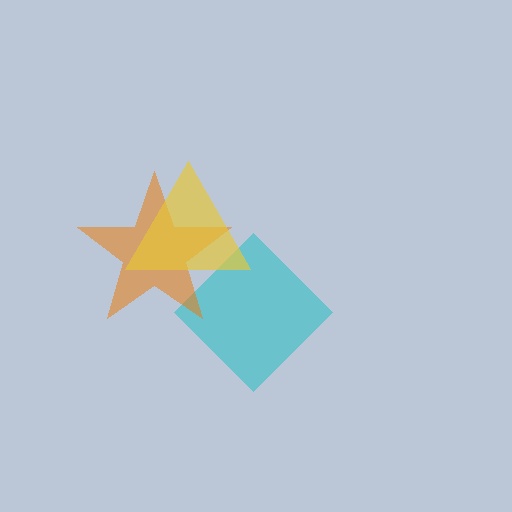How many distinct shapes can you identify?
There are 3 distinct shapes: a cyan diamond, an orange star, a yellow triangle.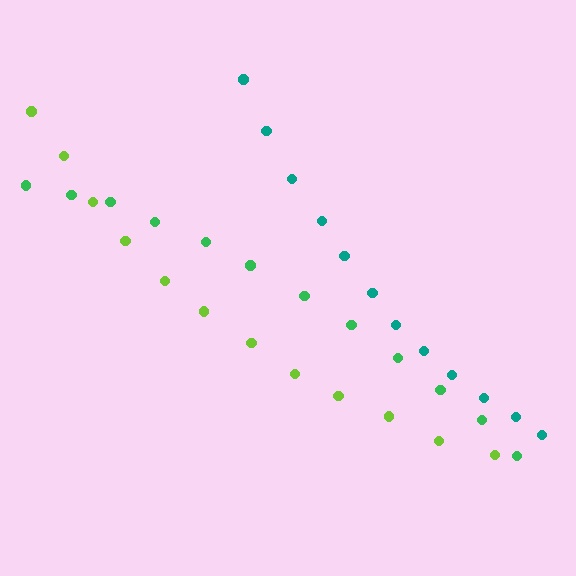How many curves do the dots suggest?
There are 3 distinct paths.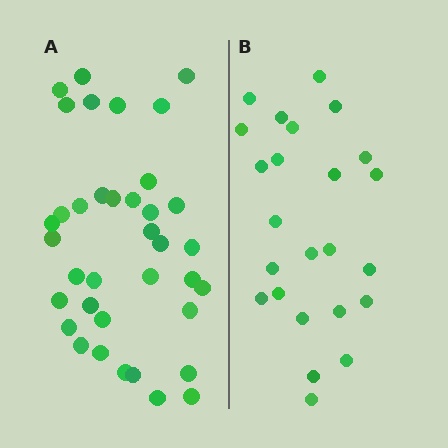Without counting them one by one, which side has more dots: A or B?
Region A (the left region) has more dots.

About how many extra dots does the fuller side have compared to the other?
Region A has approximately 15 more dots than region B.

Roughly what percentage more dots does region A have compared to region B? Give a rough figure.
About 55% more.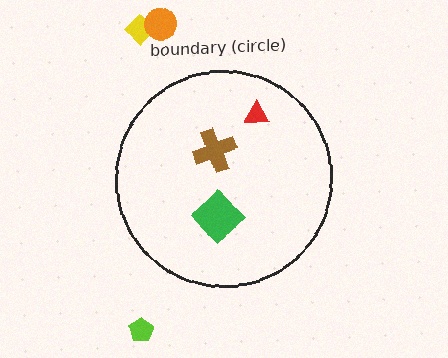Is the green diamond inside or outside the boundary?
Inside.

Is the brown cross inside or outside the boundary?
Inside.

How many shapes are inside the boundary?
3 inside, 3 outside.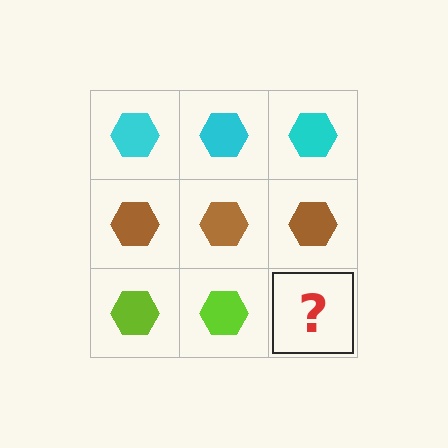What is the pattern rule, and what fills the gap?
The rule is that each row has a consistent color. The gap should be filled with a lime hexagon.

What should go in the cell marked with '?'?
The missing cell should contain a lime hexagon.